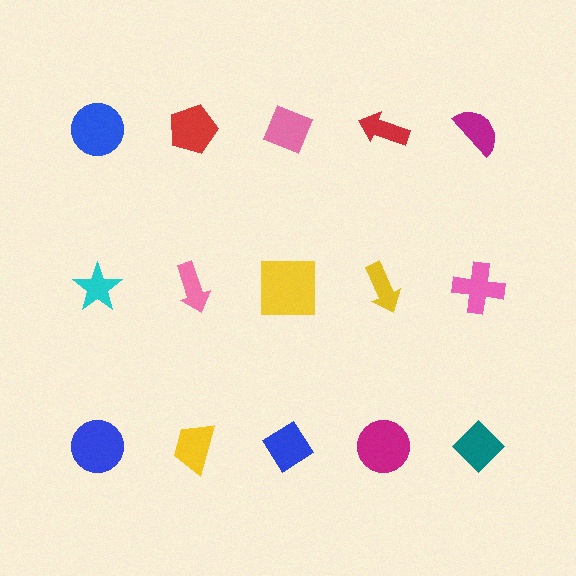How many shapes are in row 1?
5 shapes.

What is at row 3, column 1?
A blue circle.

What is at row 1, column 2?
A red pentagon.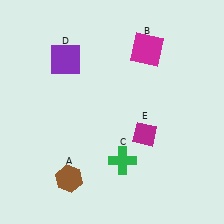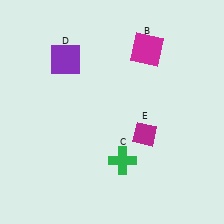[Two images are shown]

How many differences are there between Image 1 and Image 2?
There is 1 difference between the two images.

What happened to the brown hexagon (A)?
The brown hexagon (A) was removed in Image 2. It was in the bottom-left area of Image 1.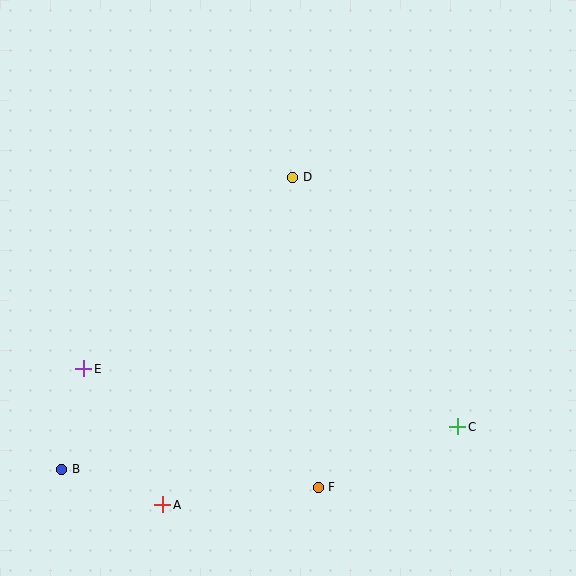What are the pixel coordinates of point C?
Point C is at (458, 427).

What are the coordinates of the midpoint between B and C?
The midpoint between B and C is at (260, 448).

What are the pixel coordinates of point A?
Point A is at (163, 505).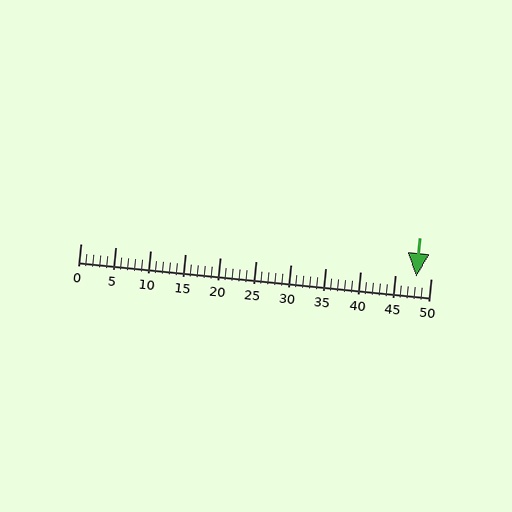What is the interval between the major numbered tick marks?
The major tick marks are spaced 5 units apart.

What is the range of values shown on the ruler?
The ruler shows values from 0 to 50.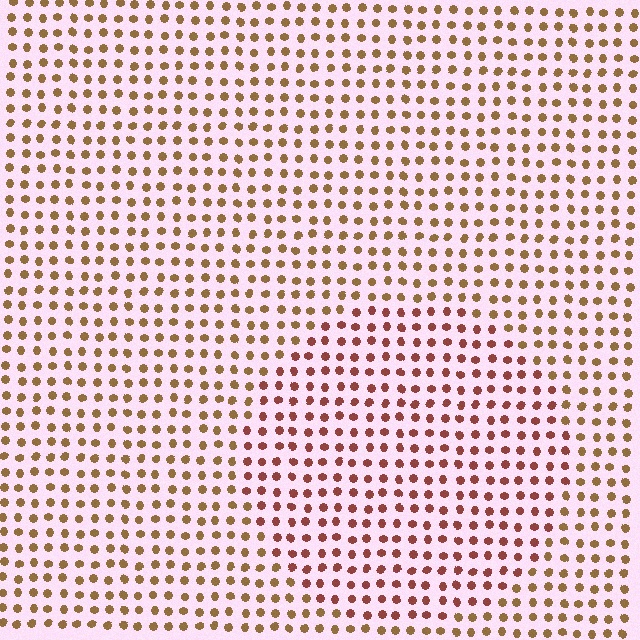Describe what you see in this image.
The image is filled with small brown elements in a uniform arrangement. A circle-shaped region is visible where the elements are tinted to a slightly different hue, forming a subtle color boundary.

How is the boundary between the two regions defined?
The boundary is defined purely by a slight shift in hue (about 33 degrees). Spacing, size, and orientation are identical on both sides.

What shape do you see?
I see a circle.